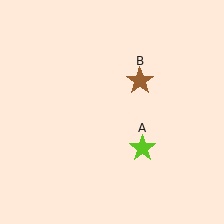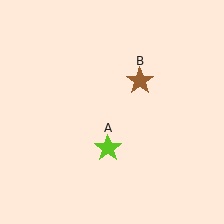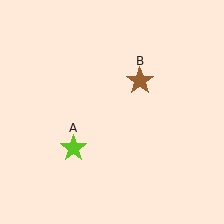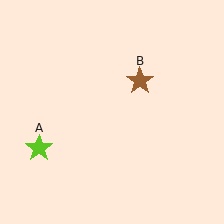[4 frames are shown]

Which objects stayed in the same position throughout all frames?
Brown star (object B) remained stationary.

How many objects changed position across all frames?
1 object changed position: lime star (object A).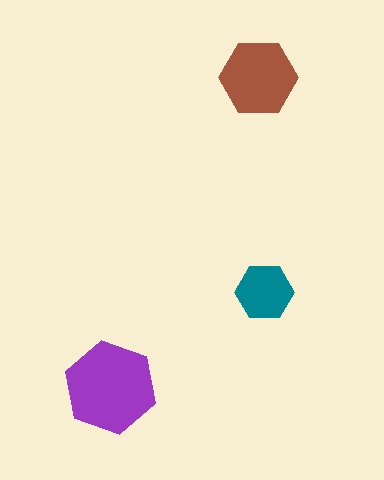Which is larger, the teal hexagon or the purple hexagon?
The purple one.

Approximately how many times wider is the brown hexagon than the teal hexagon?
About 1.5 times wider.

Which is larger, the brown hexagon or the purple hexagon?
The purple one.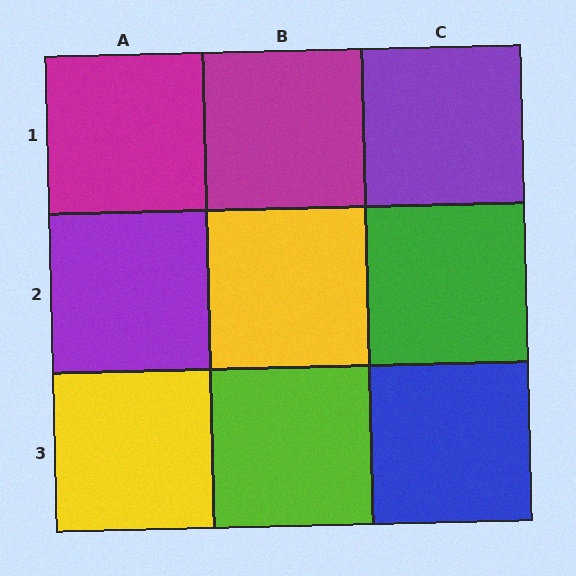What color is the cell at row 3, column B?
Lime.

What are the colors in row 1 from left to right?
Magenta, magenta, purple.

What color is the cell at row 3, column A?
Yellow.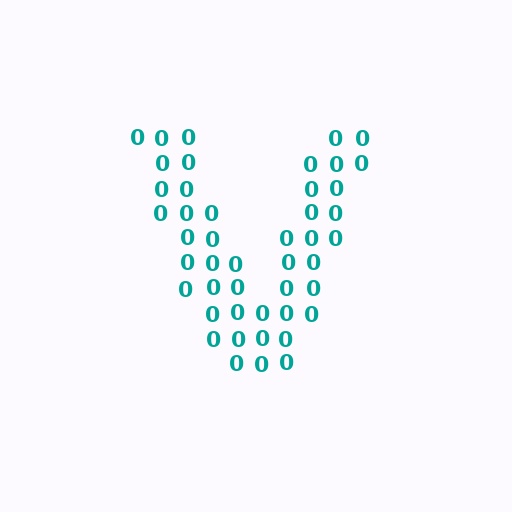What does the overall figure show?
The overall figure shows the letter V.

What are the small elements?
The small elements are digit 0's.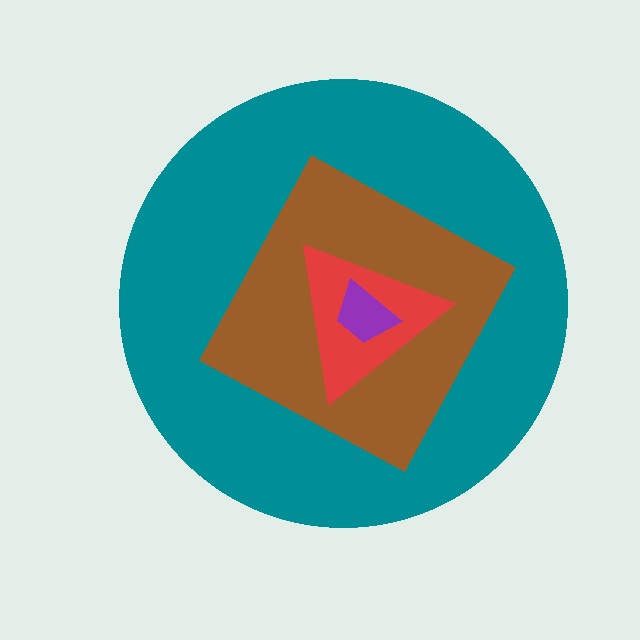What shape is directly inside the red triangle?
The purple trapezoid.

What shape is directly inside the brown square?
The red triangle.